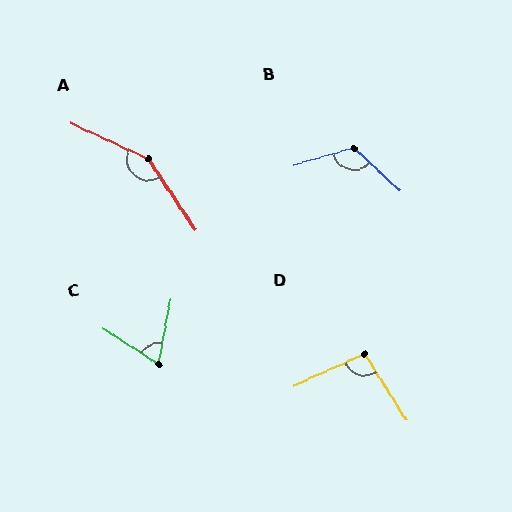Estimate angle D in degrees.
Approximately 98 degrees.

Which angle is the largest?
A, at approximately 148 degrees.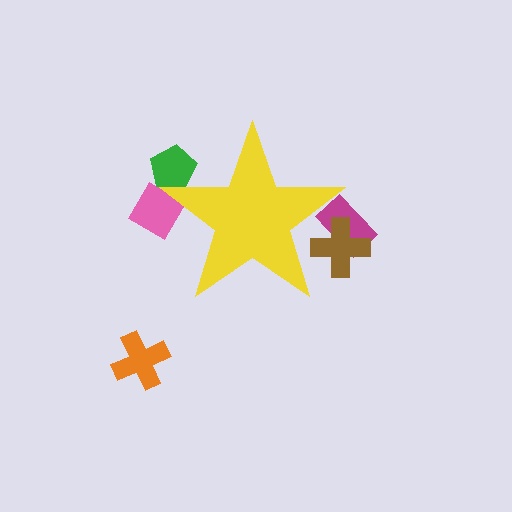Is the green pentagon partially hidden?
Yes, the green pentagon is partially hidden behind the yellow star.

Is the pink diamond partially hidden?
Yes, the pink diamond is partially hidden behind the yellow star.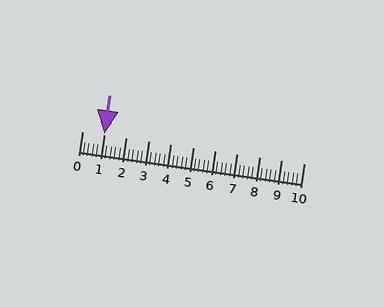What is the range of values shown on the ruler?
The ruler shows values from 0 to 10.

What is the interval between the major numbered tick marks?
The major tick marks are spaced 1 units apart.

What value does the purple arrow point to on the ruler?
The purple arrow points to approximately 1.0.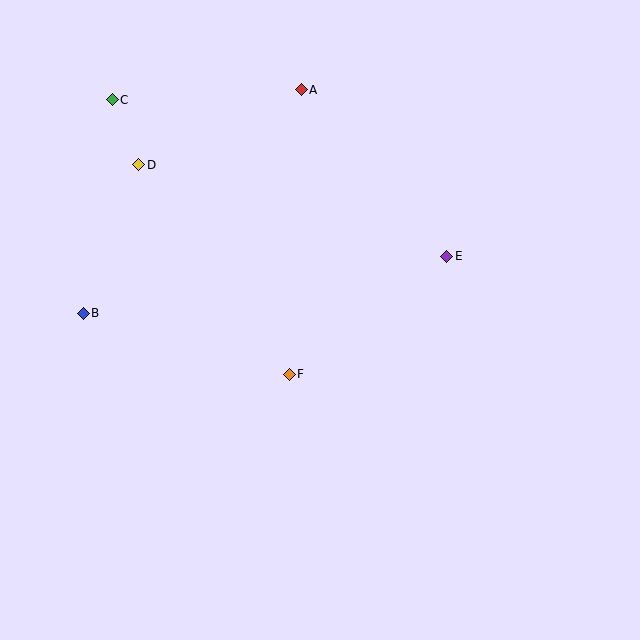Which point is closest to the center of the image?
Point F at (289, 374) is closest to the center.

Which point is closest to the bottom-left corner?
Point B is closest to the bottom-left corner.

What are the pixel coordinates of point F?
Point F is at (289, 374).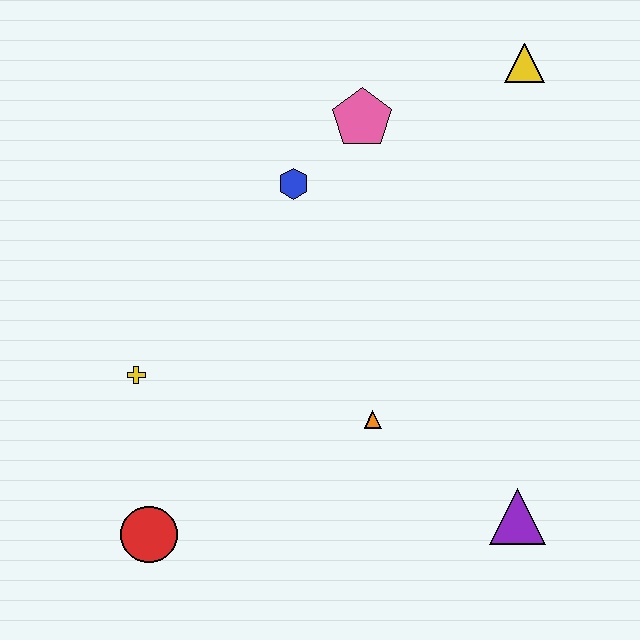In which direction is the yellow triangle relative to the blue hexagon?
The yellow triangle is to the right of the blue hexagon.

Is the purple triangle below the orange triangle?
Yes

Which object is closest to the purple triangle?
The orange triangle is closest to the purple triangle.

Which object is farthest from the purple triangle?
The yellow triangle is farthest from the purple triangle.